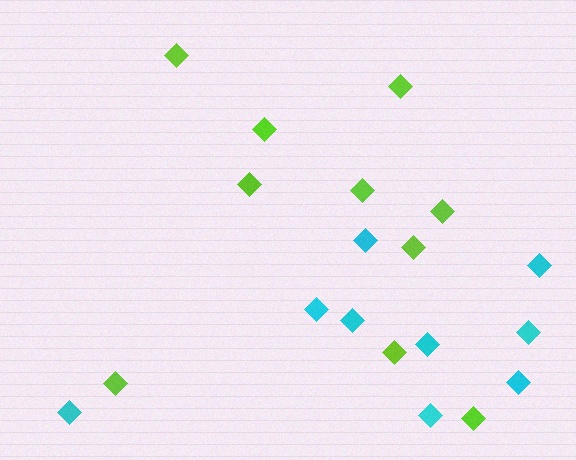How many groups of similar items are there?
There are 2 groups: one group of cyan diamonds (9) and one group of lime diamonds (10).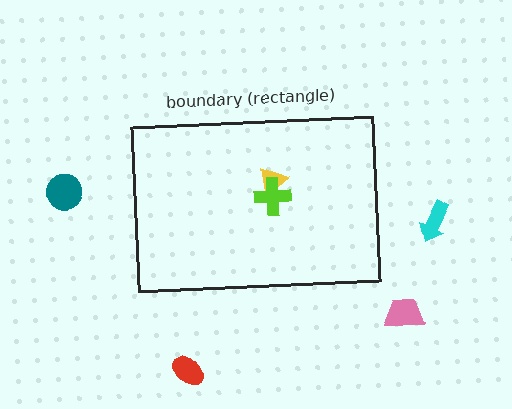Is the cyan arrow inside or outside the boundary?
Outside.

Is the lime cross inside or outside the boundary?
Inside.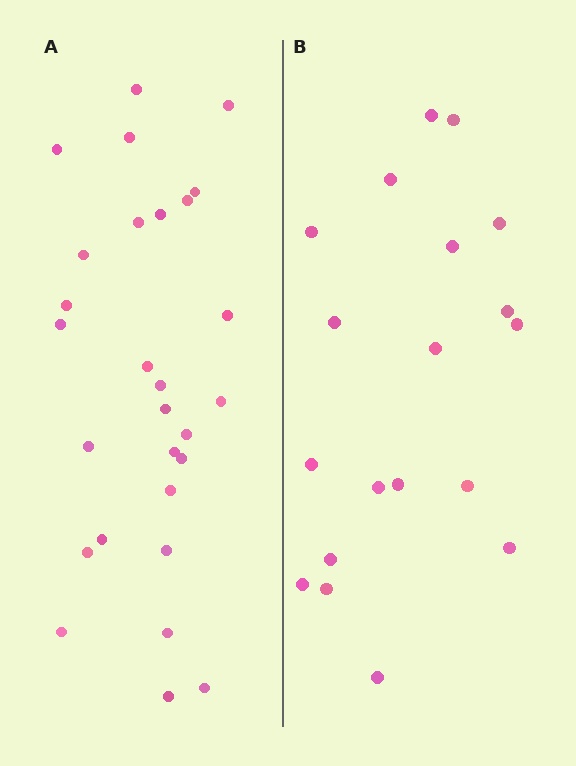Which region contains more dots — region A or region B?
Region A (the left region) has more dots.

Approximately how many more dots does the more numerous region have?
Region A has roughly 8 or so more dots than region B.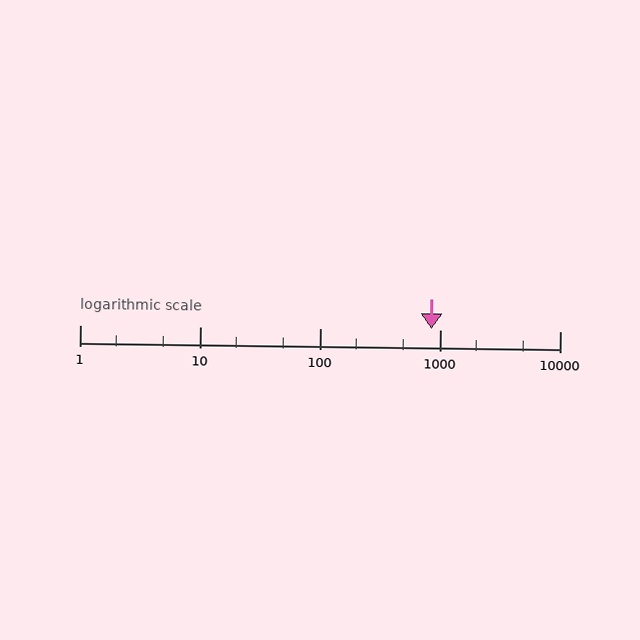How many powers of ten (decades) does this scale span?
The scale spans 4 decades, from 1 to 10000.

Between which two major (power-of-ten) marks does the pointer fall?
The pointer is between 100 and 1000.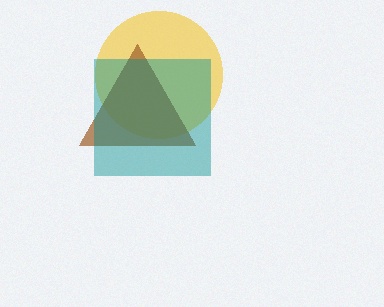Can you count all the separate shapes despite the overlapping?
Yes, there are 3 separate shapes.